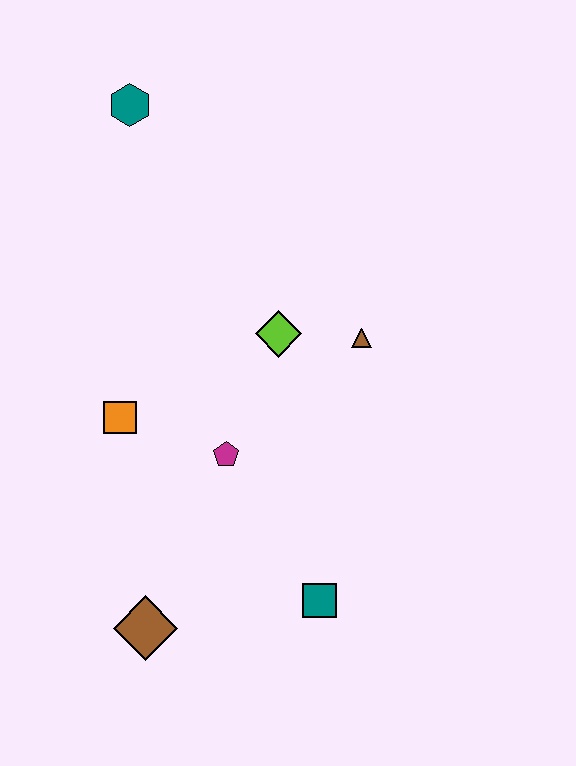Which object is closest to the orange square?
The magenta pentagon is closest to the orange square.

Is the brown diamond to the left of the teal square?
Yes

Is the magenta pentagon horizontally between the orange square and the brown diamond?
No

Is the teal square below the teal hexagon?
Yes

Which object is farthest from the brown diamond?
The teal hexagon is farthest from the brown diamond.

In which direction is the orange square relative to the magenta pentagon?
The orange square is to the left of the magenta pentagon.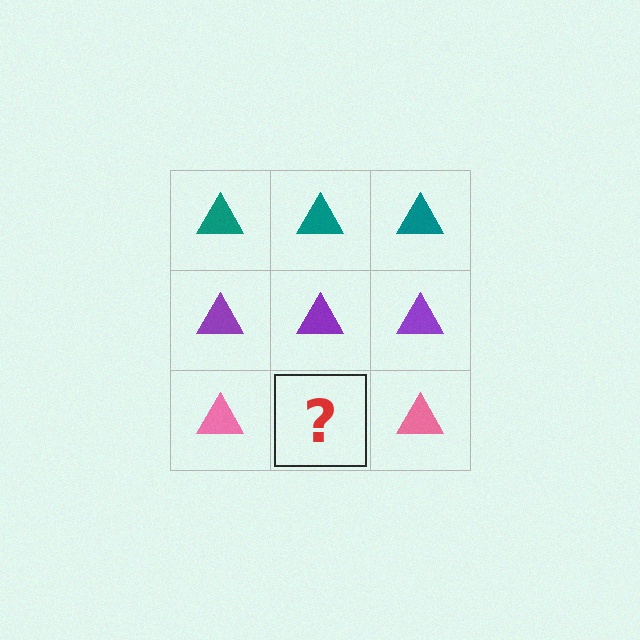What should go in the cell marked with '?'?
The missing cell should contain a pink triangle.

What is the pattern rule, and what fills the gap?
The rule is that each row has a consistent color. The gap should be filled with a pink triangle.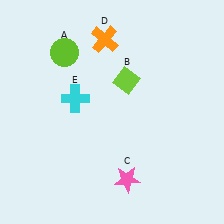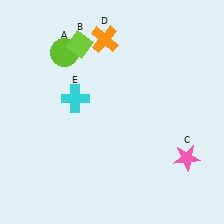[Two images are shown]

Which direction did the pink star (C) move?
The pink star (C) moved right.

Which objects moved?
The objects that moved are: the lime diamond (B), the pink star (C).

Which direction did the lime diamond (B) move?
The lime diamond (B) moved left.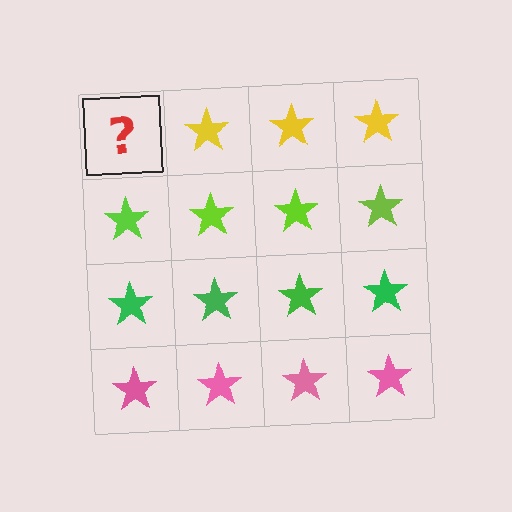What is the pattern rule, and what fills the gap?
The rule is that each row has a consistent color. The gap should be filled with a yellow star.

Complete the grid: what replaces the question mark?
The question mark should be replaced with a yellow star.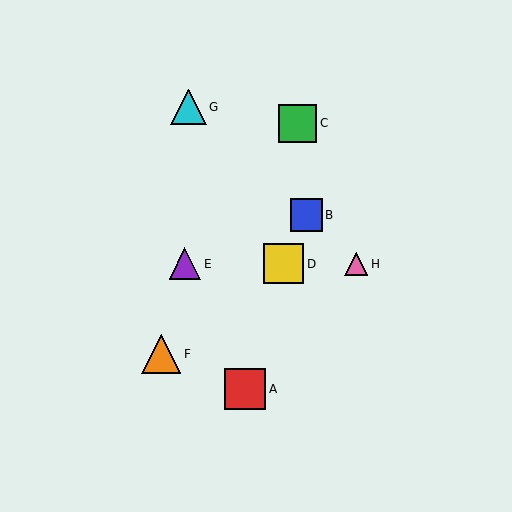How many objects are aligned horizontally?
3 objects (D, E, H) are aligned horizontally.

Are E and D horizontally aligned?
Yes, both are at y≈264.